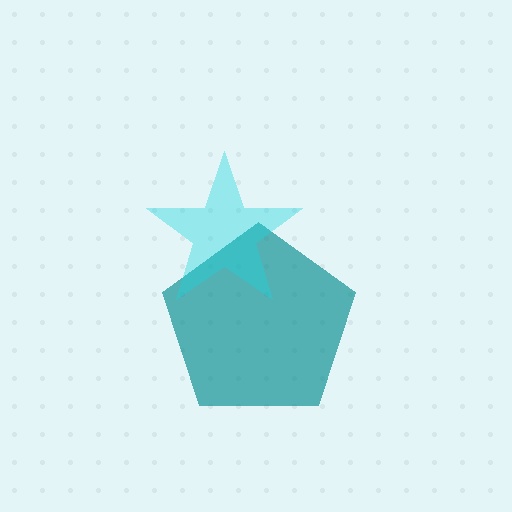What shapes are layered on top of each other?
The layered shapes are: a teal pentagon, a cyan star.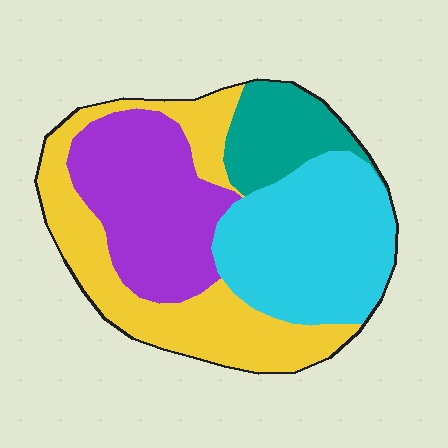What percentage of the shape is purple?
Purple takes up about one quarter (1/4) of the shape.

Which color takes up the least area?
Teal, at roughly 10%.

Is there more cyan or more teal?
Cyan.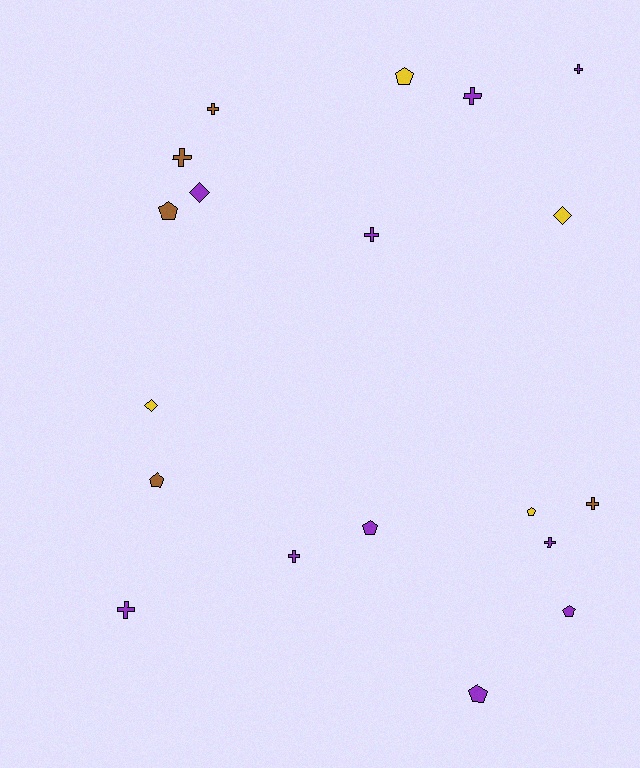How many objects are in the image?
There are 19 objects.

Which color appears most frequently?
Purple, with 10 objects.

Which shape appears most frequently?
Cross, with 9 objects.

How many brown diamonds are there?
There are no brown diamonds.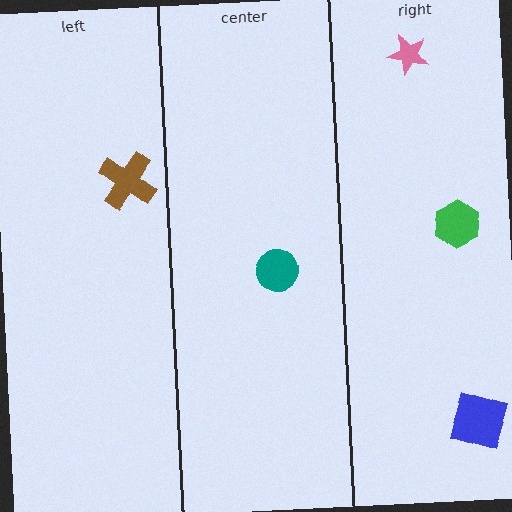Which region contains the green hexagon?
The right region.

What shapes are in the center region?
The teal circle.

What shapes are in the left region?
The brown cross.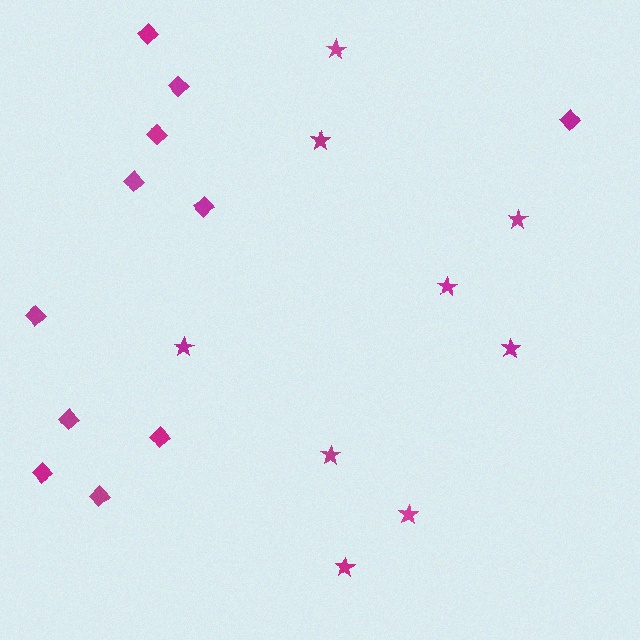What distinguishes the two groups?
There are 2 groups: one group of diamonds (11) and one group of stars (9).